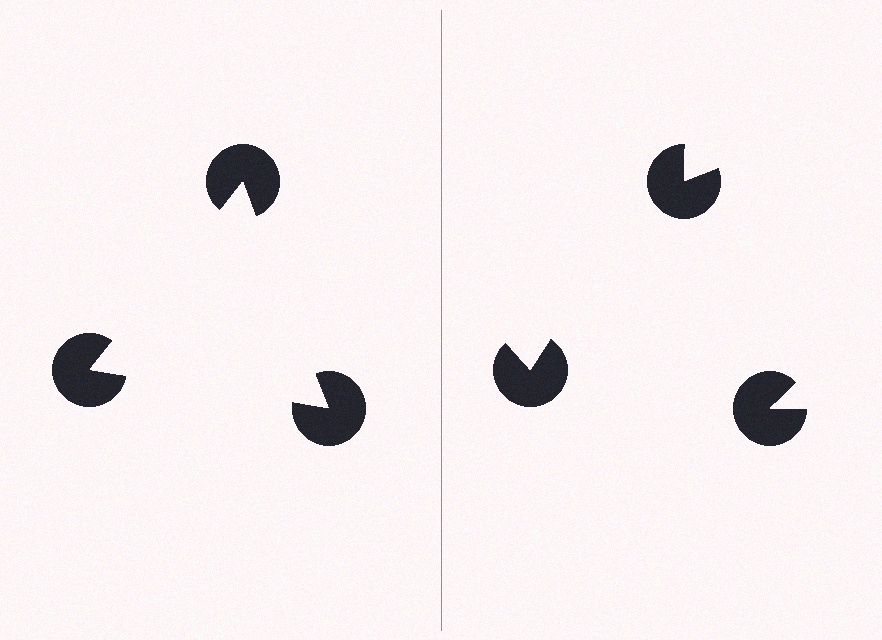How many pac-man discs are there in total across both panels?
6 — 3 on each side.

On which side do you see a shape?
An illusory triangle appears on the left side. On the right side the wedge cuts are rotated, so no coherent shape forms.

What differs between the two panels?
The pac-man discs are positioned identically on both sides; only the wedge orientations differ. On the left they align to a triangle; on the right they are misaligned.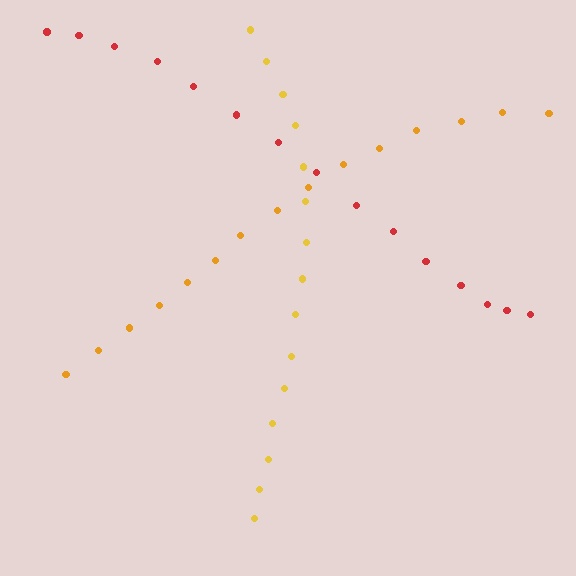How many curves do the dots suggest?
There are 3 distinct paths.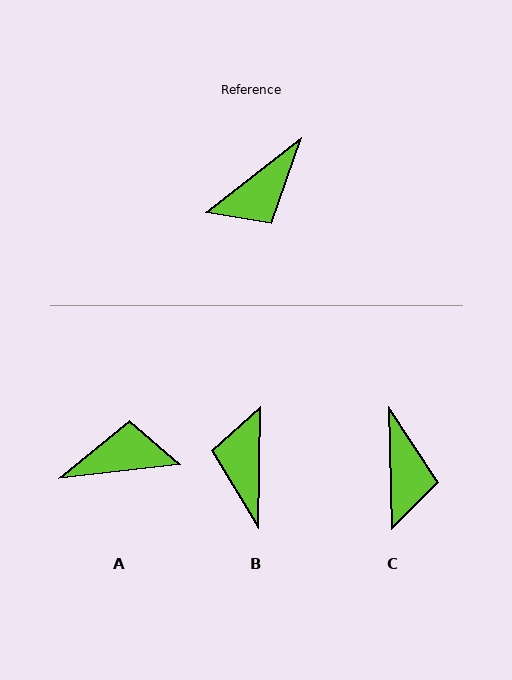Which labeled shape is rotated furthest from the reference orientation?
A, about 148 degrees away.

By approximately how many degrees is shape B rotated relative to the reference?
Approximately 129 degrees clockwise.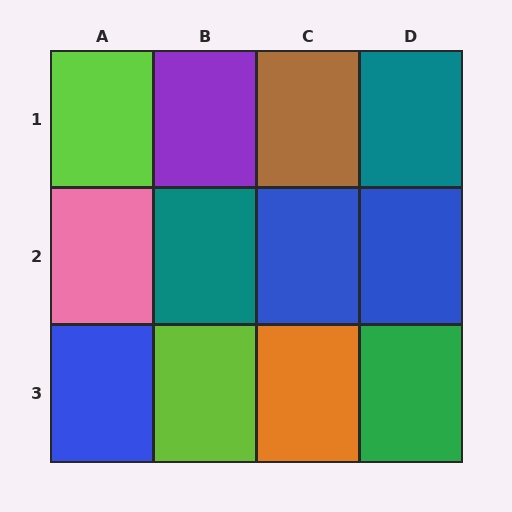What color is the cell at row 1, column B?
Purple.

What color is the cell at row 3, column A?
Blue.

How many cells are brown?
1 cell is brown.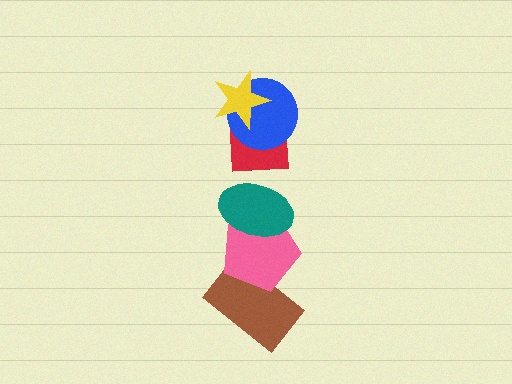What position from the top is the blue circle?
The blue circle is 2nd from the top.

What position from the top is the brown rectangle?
The brown rectangle is 6th from the top.